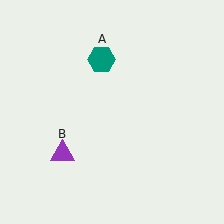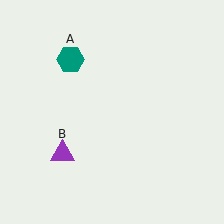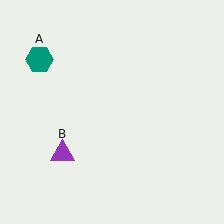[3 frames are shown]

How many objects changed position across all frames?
1 object changed position: teal hexagon (object A).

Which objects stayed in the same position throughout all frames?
Purple triangle (object B) remained stationary.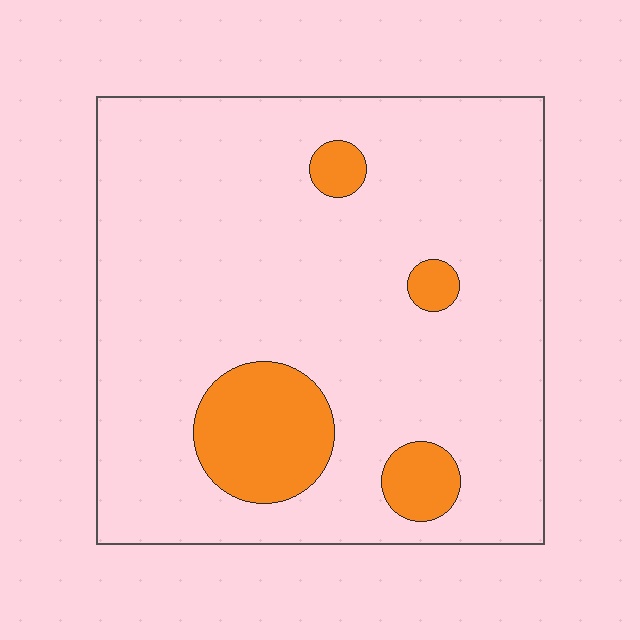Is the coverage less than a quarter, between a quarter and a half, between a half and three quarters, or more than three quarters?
Less than a quarter.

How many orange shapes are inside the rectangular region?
4.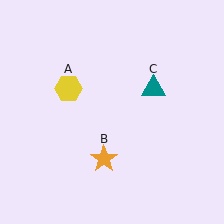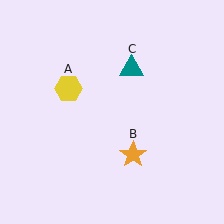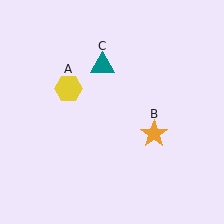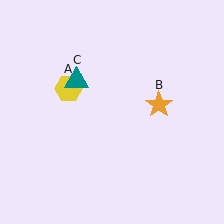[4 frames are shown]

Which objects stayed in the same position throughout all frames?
Yellow hexagon (object A) remained stationary.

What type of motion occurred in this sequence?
The orange star (object B), teal triangle (object C) rotated counterclockwise around the center of the scene.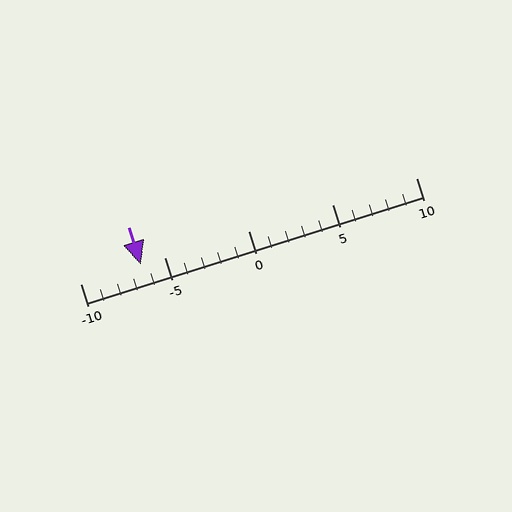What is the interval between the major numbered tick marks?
The major tick marks are spaced 5 units apart.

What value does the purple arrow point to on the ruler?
The purple arrow points to approximately -6.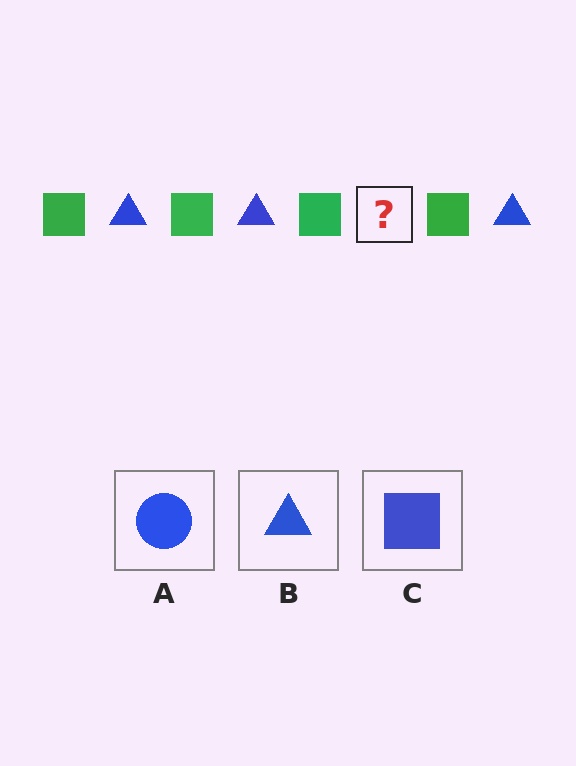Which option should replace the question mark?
Option B.